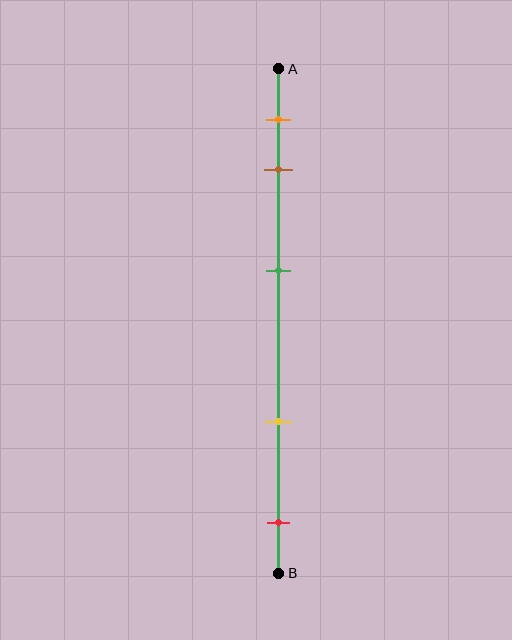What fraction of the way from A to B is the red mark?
The red mark is approximately 90% (0.9) of the way from A to B.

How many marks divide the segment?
There are 5 marks dividing the segment.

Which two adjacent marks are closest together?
The orange and brown marks are the closest adjacent pair.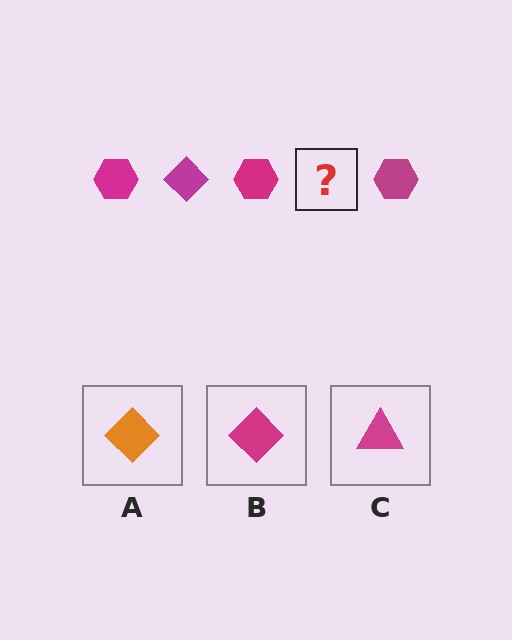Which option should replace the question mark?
Option B.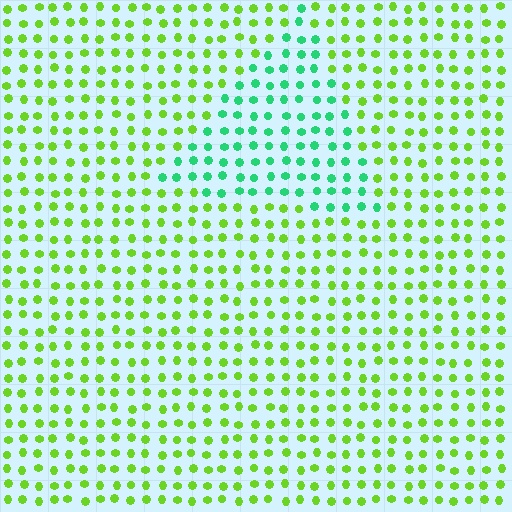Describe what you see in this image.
The image is filled with small lime elements in a uniform arrangement. A triangle-shaped region is visible where the elements are tinted to a slightly different hue, forming a subtle color boundary.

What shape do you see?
I see a triangle.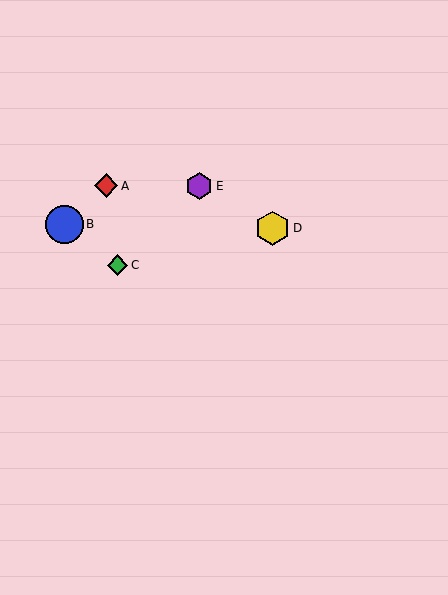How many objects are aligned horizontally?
2 objects (A, E) are aligned horizontally.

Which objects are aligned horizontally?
Objects A, E are aligned horizontally.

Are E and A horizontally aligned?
Yes, both are at y≈186.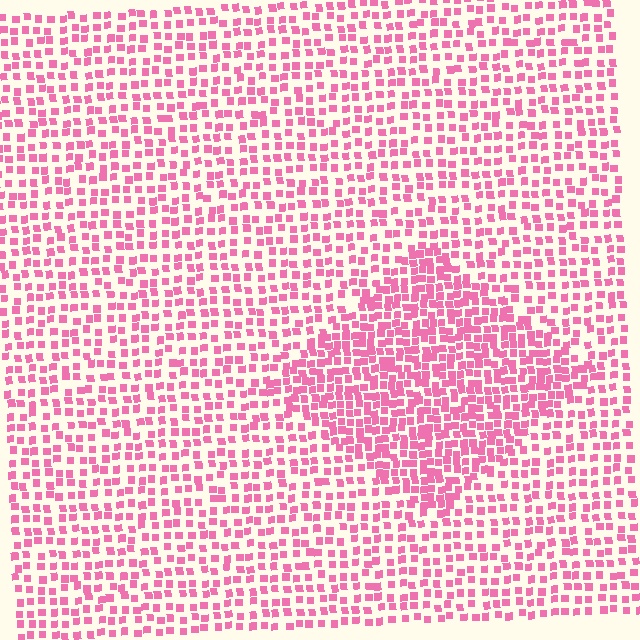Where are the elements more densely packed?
The elements are more densely packed inside the diamond boundary.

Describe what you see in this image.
The image contains small pink elements arranged at two different densities. A diamond-shaped region is visible where the elements are more densely packed than the surrounding area.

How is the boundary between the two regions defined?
The boundary is defined by a change in element density (approximately 1.8x ratio). All elements are the same color, size, and shape.